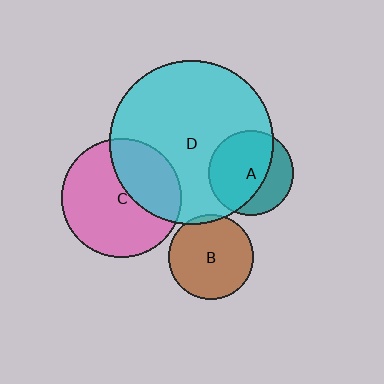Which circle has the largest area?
Circle D (cyan).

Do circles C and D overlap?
Yes.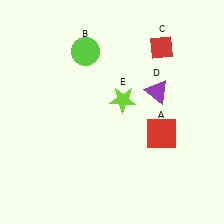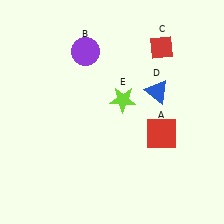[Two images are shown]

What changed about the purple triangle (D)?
In Image 1, D is purple. In Image 2, it changed to blue.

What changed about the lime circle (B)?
In Image 1, B is lime. In Image 2, it changed to purple.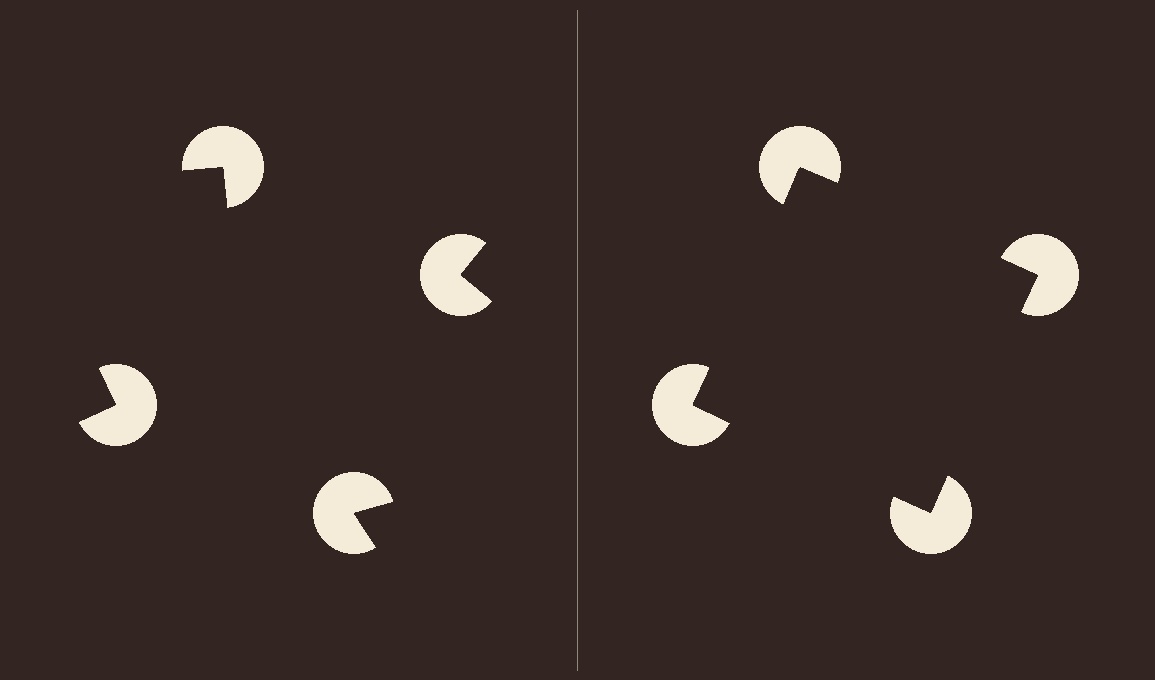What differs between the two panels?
The pac-man discs are positioned identically on both sides; only the wedge orientations differ. On the right they align to a square; on the left they are misaligned.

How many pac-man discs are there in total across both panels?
8 — 4 on each side.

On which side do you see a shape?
An illusory square appears on the right side. On the left side the wedge cuts are rotated, so no coherent shape forms.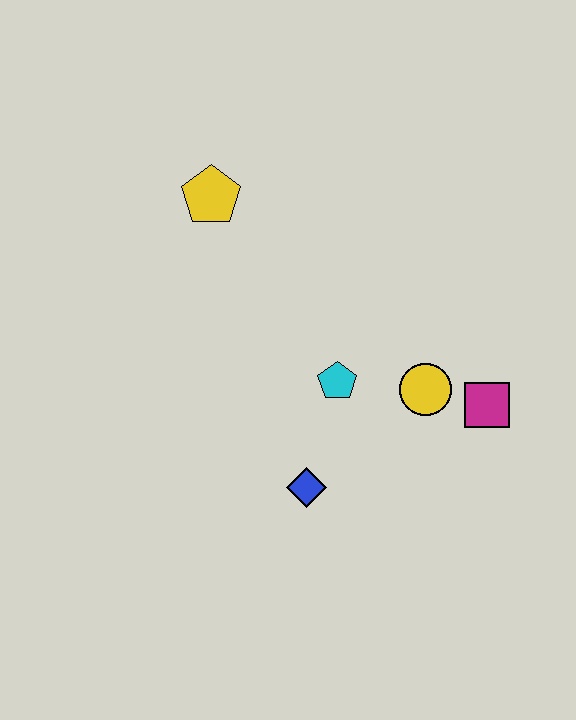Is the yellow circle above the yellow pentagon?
No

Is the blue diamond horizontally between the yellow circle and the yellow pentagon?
Yes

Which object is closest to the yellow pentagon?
The cyan pentagon is closest to the yellow pentagon.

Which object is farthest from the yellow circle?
The yellow pentagon is farthest from the yellow circle.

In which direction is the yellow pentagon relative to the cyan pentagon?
The yellow pentagon is above the cyan pentagon.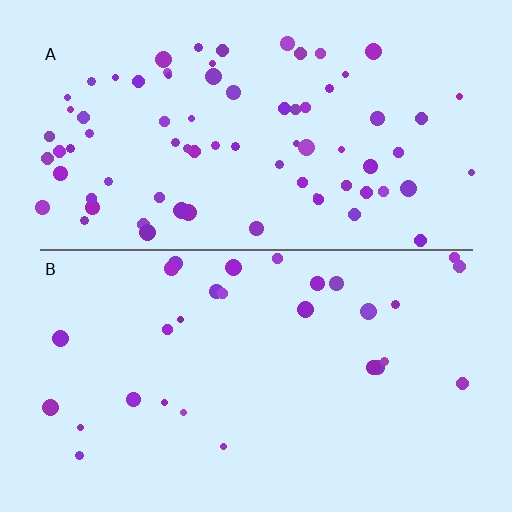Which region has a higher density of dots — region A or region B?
A (the top).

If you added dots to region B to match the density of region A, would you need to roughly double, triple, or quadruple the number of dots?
Approximately triple.